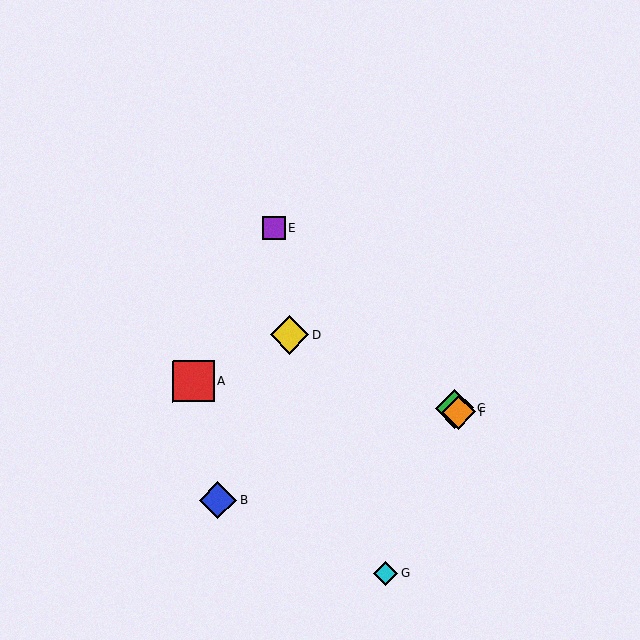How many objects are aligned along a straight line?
3 objects (C, E, F) are aligned along a straight line.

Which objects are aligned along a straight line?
Objects C, E, F are aligned along a straight line.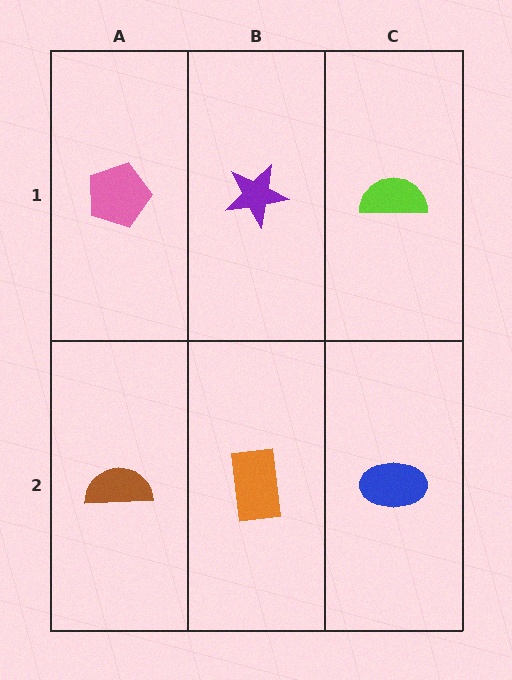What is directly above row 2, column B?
A purple star.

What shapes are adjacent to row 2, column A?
A pink pentagon (row 1, column A), an orange rectangle (row 2, column B).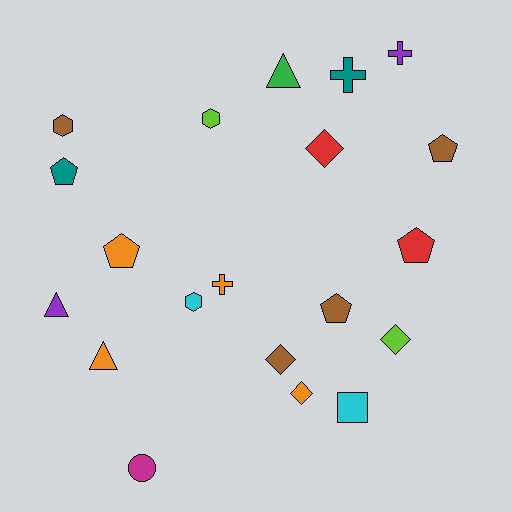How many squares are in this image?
There is 1 square.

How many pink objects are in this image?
There are no pink objects.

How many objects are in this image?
There are 20 objects.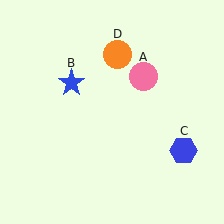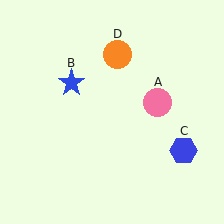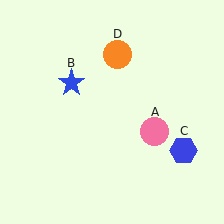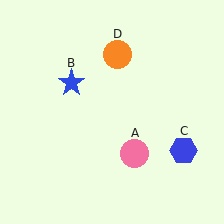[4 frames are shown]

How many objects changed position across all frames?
1 object changed position: pink circle (object A).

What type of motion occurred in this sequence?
The pink circle (object A) rotated clockwise around the center of the scene.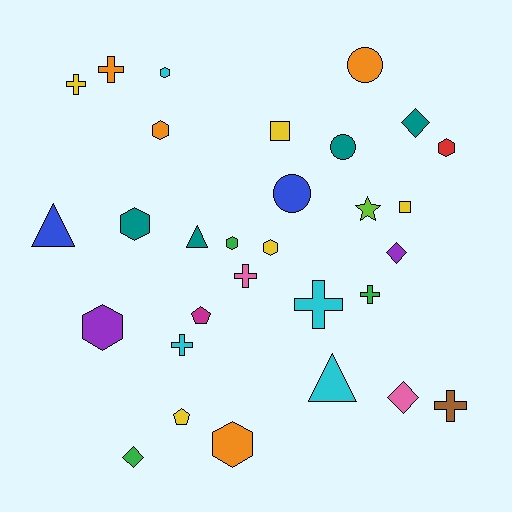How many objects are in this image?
There are 30 objects.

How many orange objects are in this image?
There are 4 orange objects.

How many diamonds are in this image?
There are 4 diamonds.